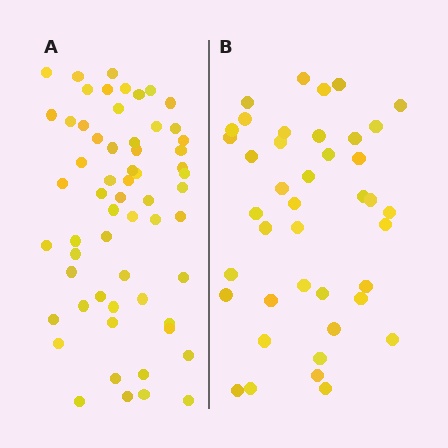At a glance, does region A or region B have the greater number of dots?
Region A (the left region) has more dots.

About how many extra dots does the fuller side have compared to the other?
Region A has approximately 20 more dots than region B.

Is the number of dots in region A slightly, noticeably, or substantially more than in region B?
Region A has substantially more. The ratio is roughly 1.5 to 1.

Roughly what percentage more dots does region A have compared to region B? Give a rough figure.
About 45% more.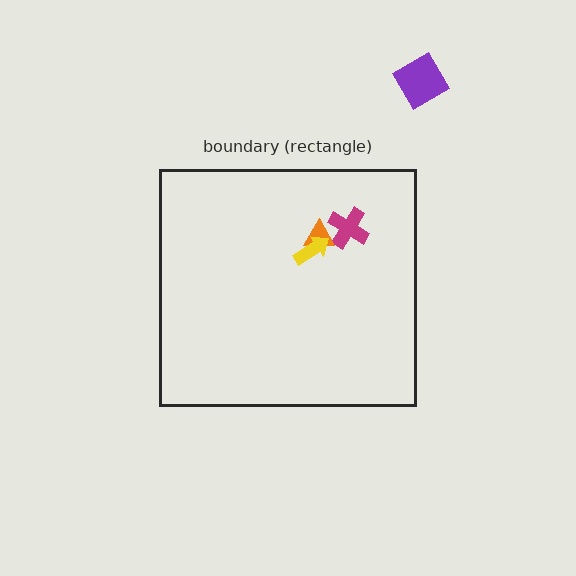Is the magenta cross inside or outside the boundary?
Inside.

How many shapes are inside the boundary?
3 inside, 1 outside.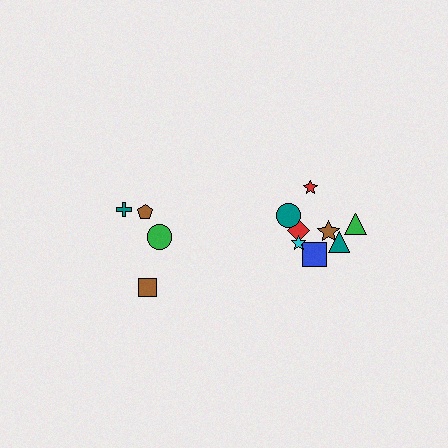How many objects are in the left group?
There are 4 objects.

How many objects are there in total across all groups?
There are 12 objects.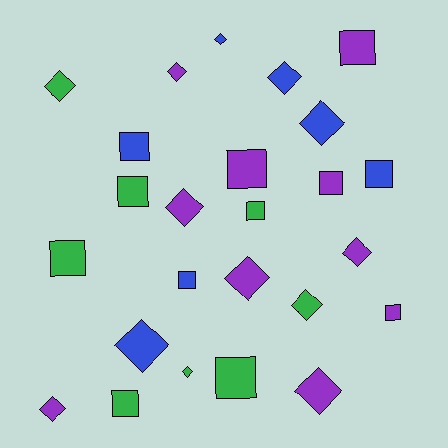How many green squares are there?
There are 5 green squares.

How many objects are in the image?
There are 25 objects.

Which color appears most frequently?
Purple, with 10 objects.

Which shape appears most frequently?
Diamond, with 13 objects.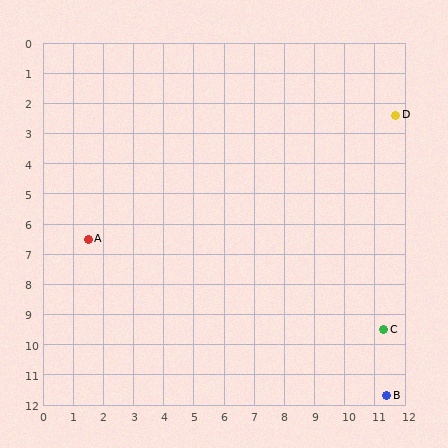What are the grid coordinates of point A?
Point A is at approximately (1.5, 6.5).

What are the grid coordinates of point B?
Point B is at approximately (11.4, 11.7).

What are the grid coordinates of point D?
Point D is at approximately (11.7, 2.4).